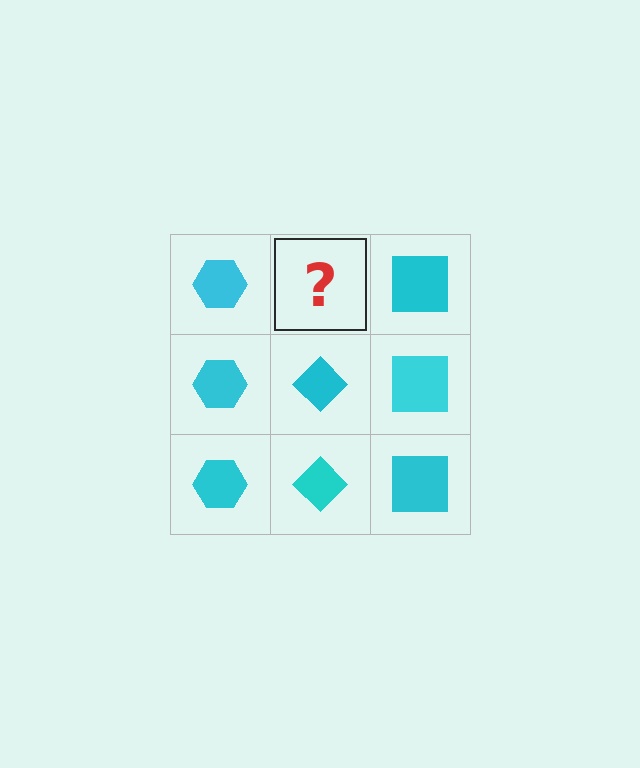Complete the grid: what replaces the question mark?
The question mark should be replaced with a cyan diamond.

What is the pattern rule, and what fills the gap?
The rule is that each column has a consistent shape. The gap should be filled with a cyan diamond.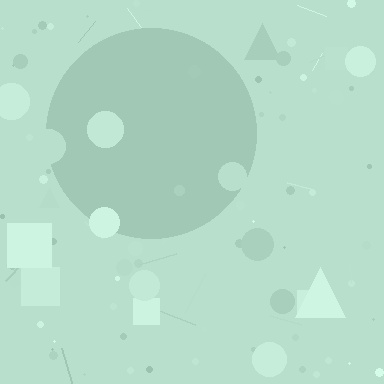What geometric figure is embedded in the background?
A circle is embedded in the background.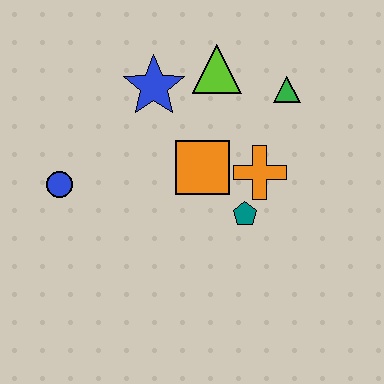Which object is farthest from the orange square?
The blue circle is farthest from the orange square.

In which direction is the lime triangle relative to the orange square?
The lime triangle is above the orange square.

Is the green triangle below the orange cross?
No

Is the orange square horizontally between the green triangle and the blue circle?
Yes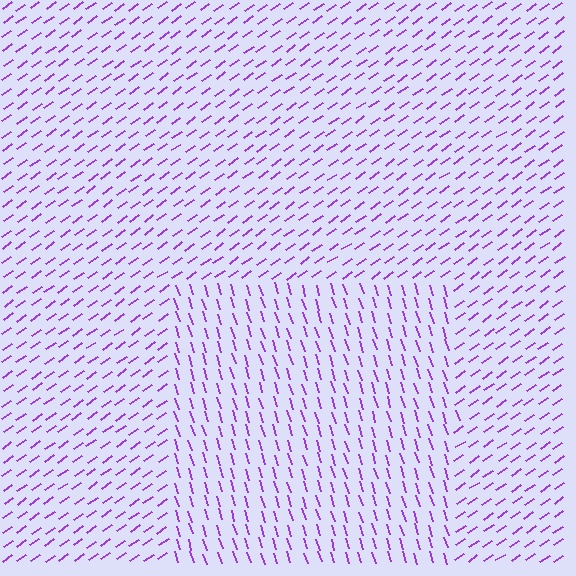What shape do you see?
I see a rectangle.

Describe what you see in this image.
The image is filled with small purple line segments. A rectangle region in the image has lines oriented differently from the surrounding lines, creating a visible texture boundary.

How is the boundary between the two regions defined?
The boundary is defined purely by a change in line orientation (approximately 73 degrees difference). All lines are the same color and thickness.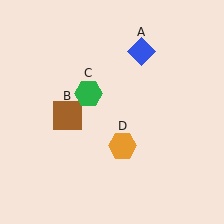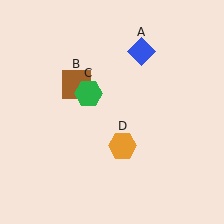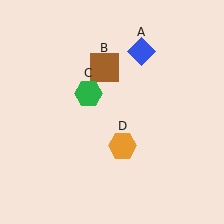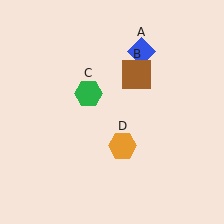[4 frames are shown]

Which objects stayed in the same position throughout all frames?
Blue diamond (object A) and green hexagon (object C) and orange hexagon (object D) remained stationary.